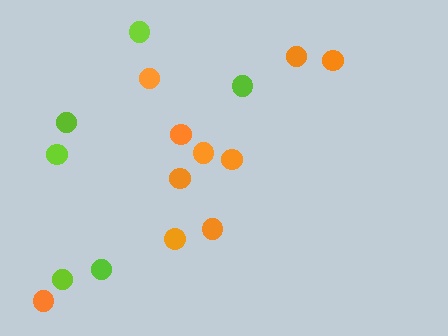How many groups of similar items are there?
There are 2 groups: one group of lime circles (6) and one group of orange circles (10).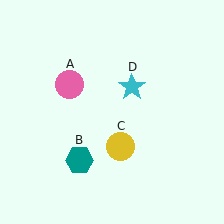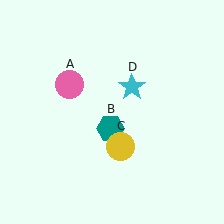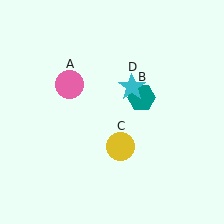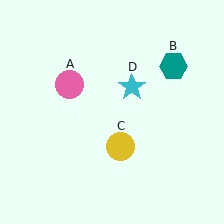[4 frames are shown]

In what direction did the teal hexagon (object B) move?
The teal hexagon (object B) moved up and to the right.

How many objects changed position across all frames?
1 object changed position: teal hexagon (object B).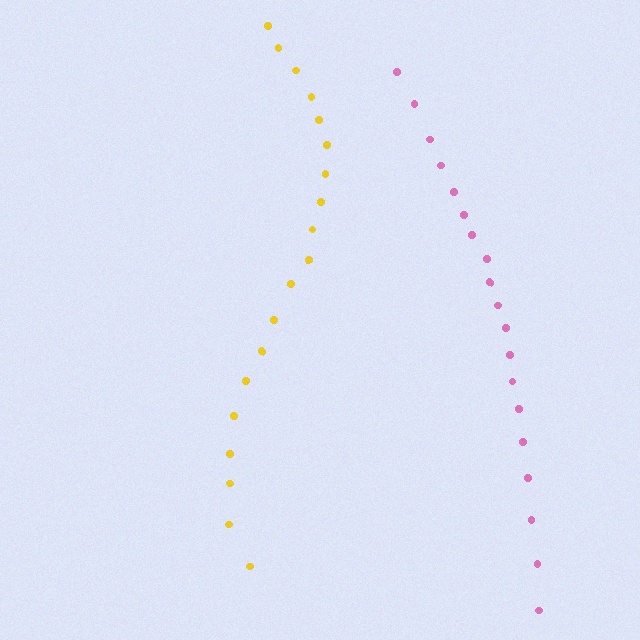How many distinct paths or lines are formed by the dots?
There are 2 distinct paths.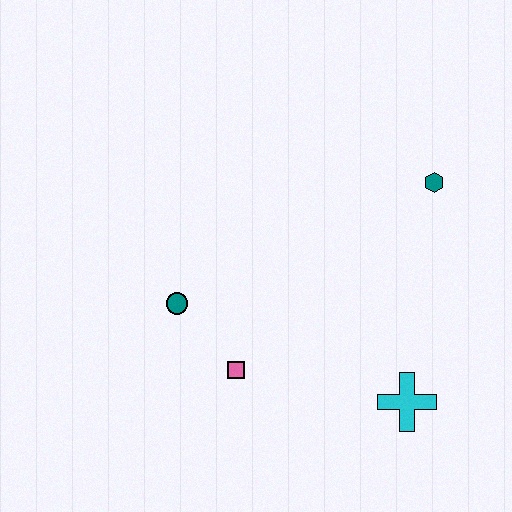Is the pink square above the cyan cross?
Yes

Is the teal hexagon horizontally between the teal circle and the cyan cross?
No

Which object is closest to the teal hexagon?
The cyan cross is closest to the teal hexagon.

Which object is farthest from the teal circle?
The teal hexagon is farthest from the teal circle.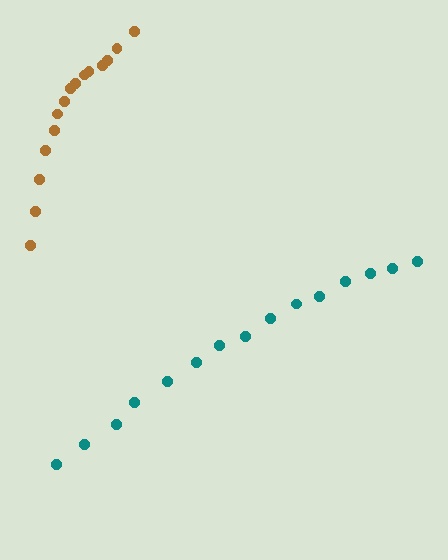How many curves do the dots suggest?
There are 2 distinct paths.